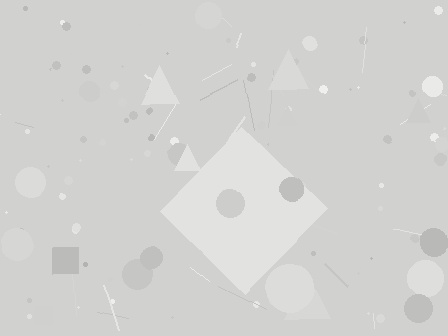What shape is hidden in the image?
A diamond is hidden in the image.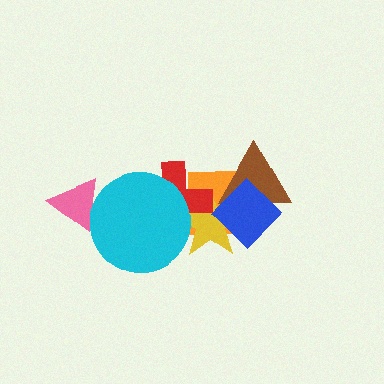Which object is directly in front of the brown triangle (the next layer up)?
The yellow star is directly in front of the brown triangle.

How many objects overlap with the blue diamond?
3 objects overlap with the blue diamond.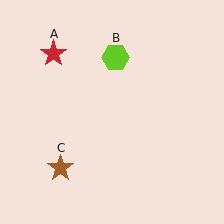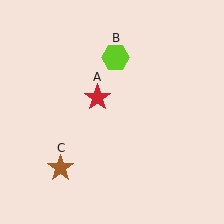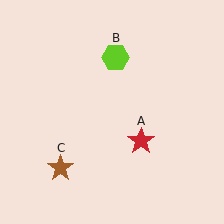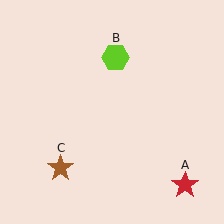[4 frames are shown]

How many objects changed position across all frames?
1 object changed position: red star (object A).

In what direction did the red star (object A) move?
The red star (object A) moved down and to the right.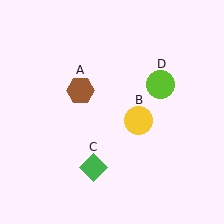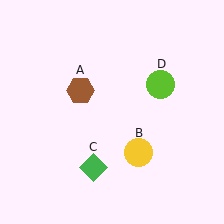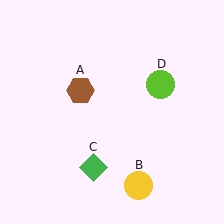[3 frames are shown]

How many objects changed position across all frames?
1 object changed position: yellow circle (object B).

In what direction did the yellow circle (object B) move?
The yellow circle (object B) moved down.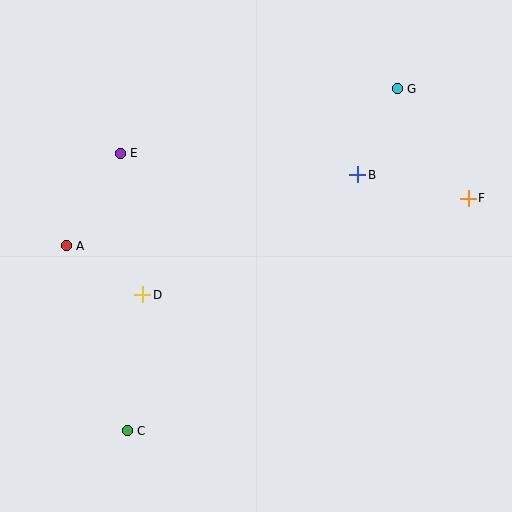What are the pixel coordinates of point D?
Point D is at (143, 295).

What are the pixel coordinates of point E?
Point E is at (120, 153).